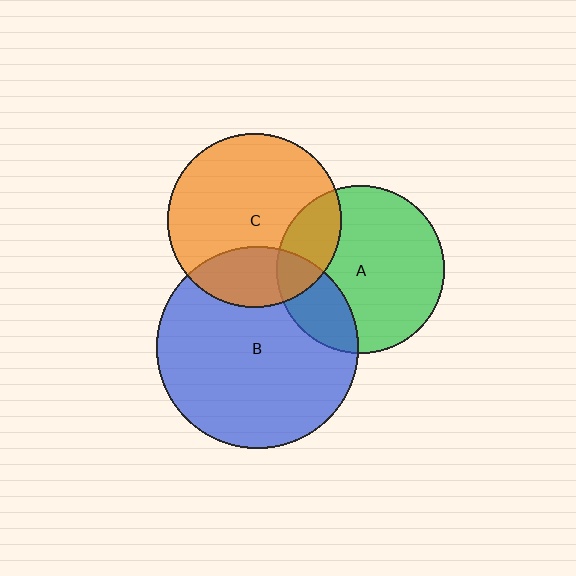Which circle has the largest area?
Circle B (blue).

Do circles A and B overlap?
Yes.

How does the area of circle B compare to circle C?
Approximately 1.4 times.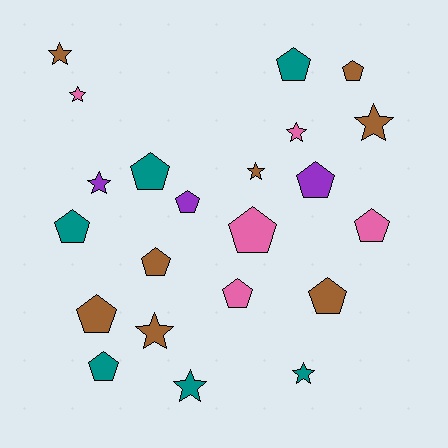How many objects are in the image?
There are 22 objects.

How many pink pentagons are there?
There are 3 pink pentagons.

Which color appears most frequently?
Brown, with 8 objects.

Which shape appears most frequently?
Pentagon, with 13 objects.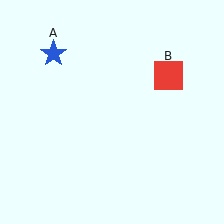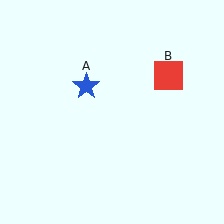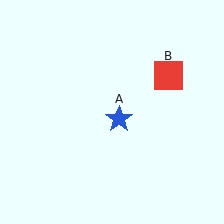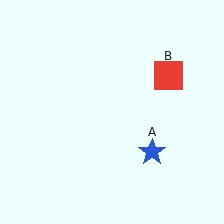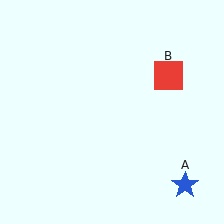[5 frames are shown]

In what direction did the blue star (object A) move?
The blue star (object A) moved down and to the right.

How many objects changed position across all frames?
1 object changed position: blue star (object A).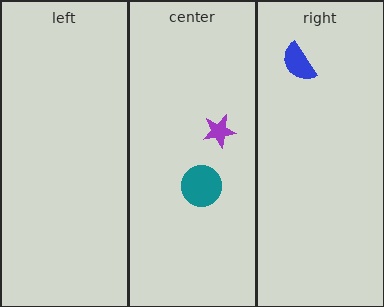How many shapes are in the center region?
2.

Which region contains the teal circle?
The center region.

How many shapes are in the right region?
1.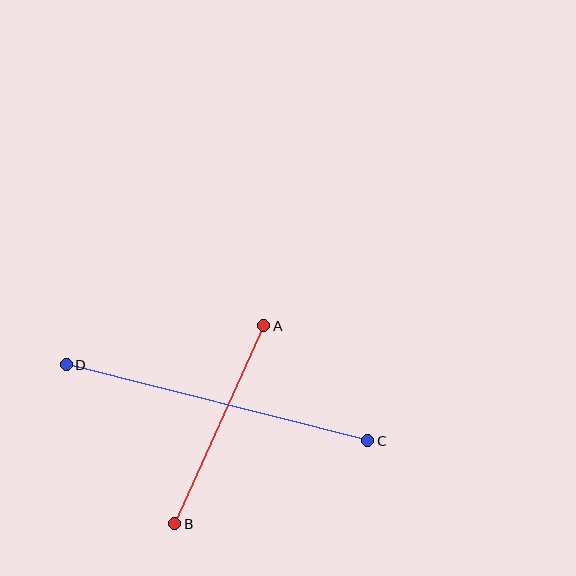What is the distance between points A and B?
The distance is approximately 217 pixels.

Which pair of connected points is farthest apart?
Points C and D are farthest apart.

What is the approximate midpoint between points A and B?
The midpoint is at approximately (219, 425) pixels.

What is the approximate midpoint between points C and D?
The midpoint is at approximately (217, 403) pixels.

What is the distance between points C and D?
The distance is approximately 311 pixels.